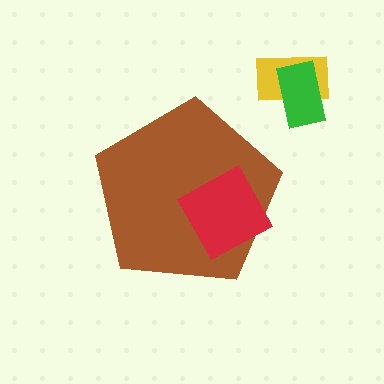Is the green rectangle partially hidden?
No, the green rectangle is fully visible.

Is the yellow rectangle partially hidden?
No, the yellow rectangle is fully visible.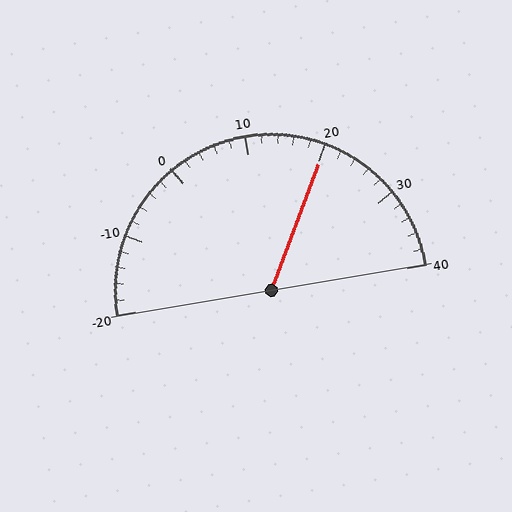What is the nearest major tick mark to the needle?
The nearest major tick mark is 20.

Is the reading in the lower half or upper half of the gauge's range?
The reading is in the upper half of the range (-20 to 40).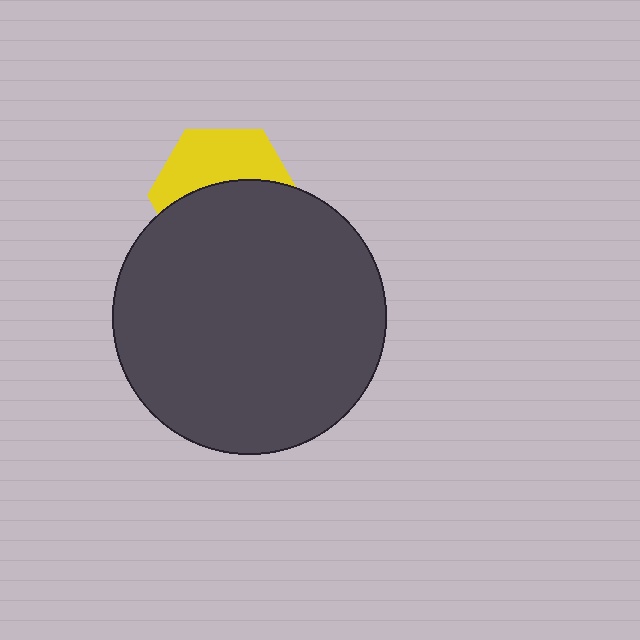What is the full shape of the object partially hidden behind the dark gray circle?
The partially hidden object is a yellow hexagon.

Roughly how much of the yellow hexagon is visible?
A small part of it is visible (roughly 43%).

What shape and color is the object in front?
The object in front is a dark gray circle.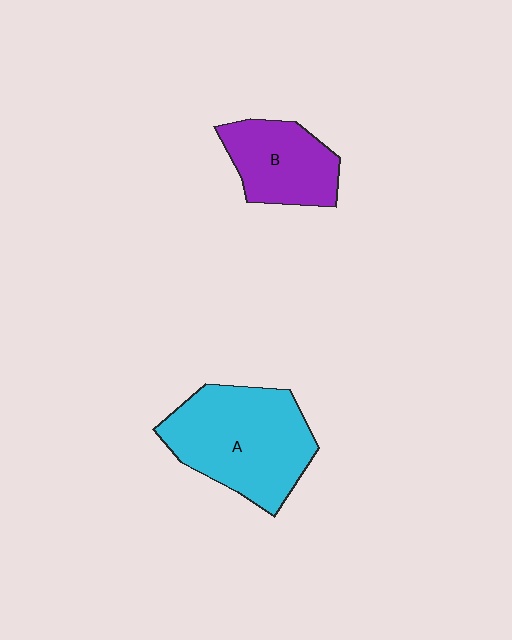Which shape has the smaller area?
Shape B (purple).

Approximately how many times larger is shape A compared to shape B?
Approximately 1.7 times.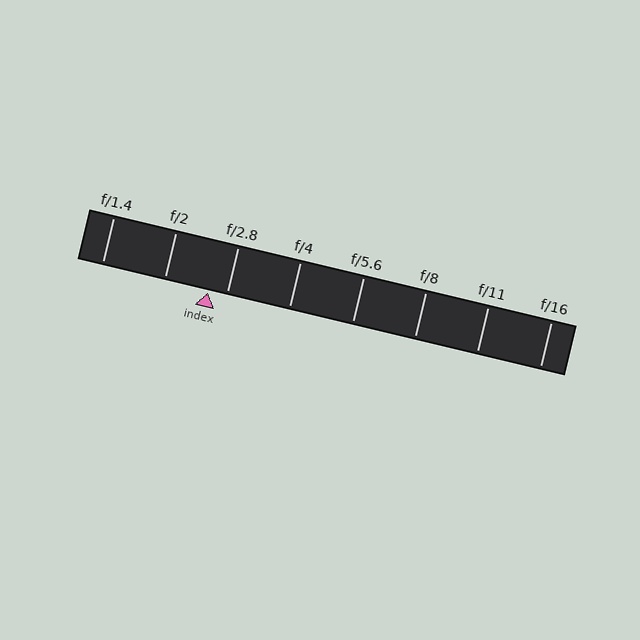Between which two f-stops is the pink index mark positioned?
The index mark is between f/2 and f/2.8.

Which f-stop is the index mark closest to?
The index mark is closest to f/2.8.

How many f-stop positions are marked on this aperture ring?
There are 8 f-stop positions marked.